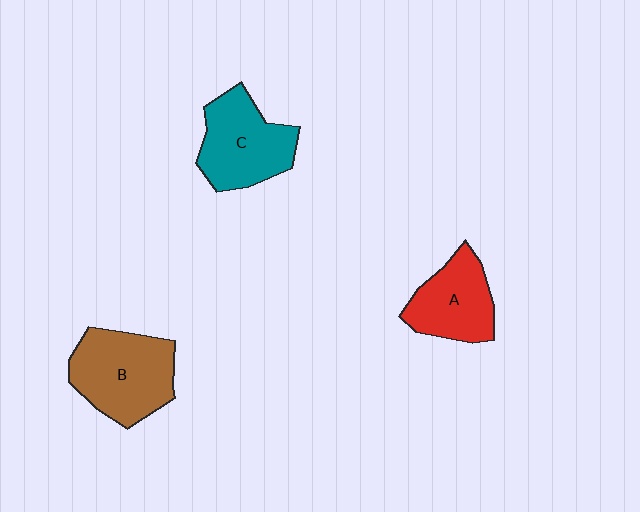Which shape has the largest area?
Shape B (brown).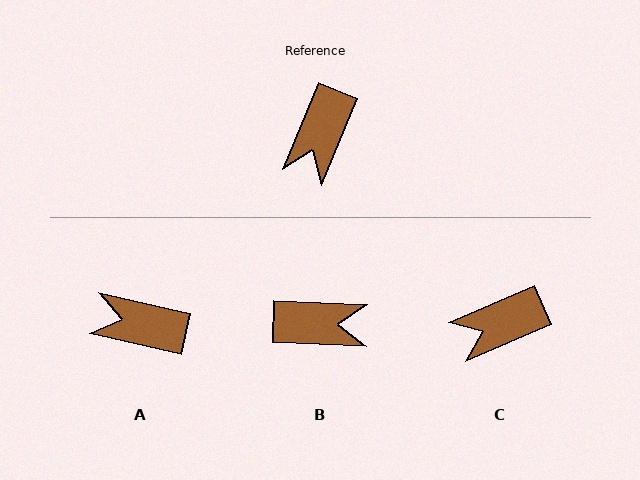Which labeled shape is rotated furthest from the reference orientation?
B, about 110 degrees away.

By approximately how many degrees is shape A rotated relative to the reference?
Approximately 81 degrees clockwise.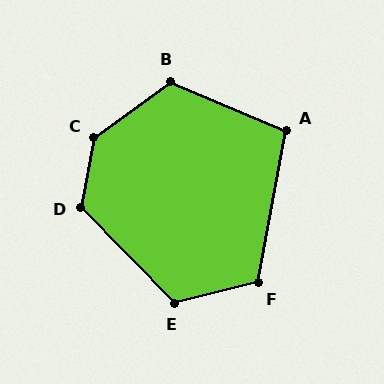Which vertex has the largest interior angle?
C, at approximately 137 degrees.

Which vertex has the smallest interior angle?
A, at approximately 103 degrees.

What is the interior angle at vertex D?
Approximately 125 degrees (obtuse).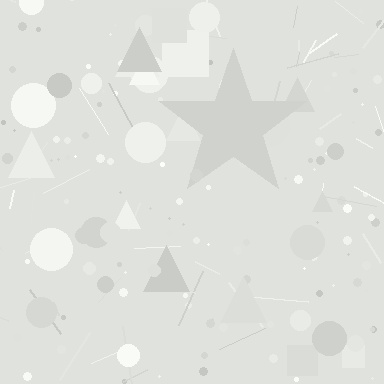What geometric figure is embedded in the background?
A star is embedded in the background.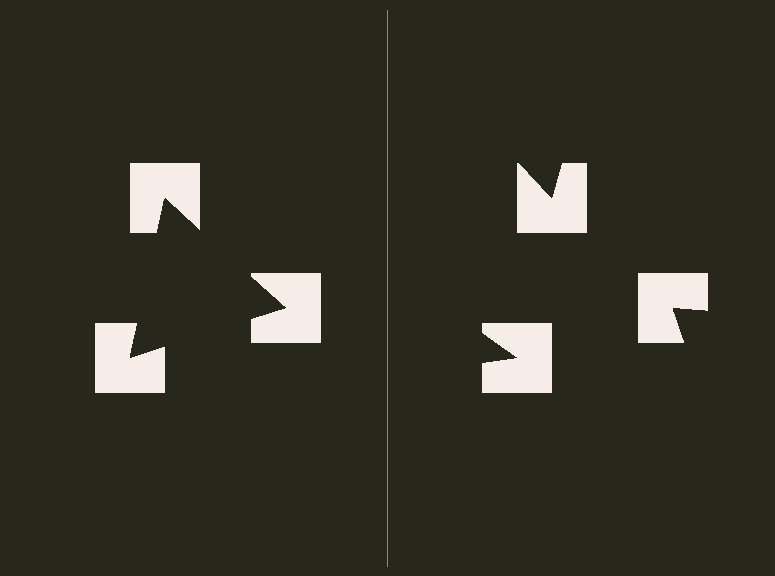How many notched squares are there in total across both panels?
6 — 3 on each side.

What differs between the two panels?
The notched squares are positioned identically on both sides; only the wedge orientations differ. On the left they align to a triangle; on the right they are misaligned.